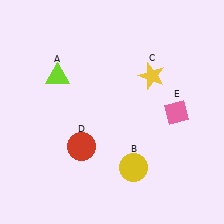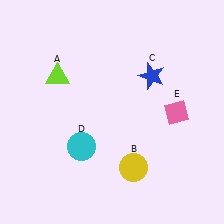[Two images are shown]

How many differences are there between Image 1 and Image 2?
There are 2 differences between the two images.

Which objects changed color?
C changed from yellow to blue. D changed from red to cyan.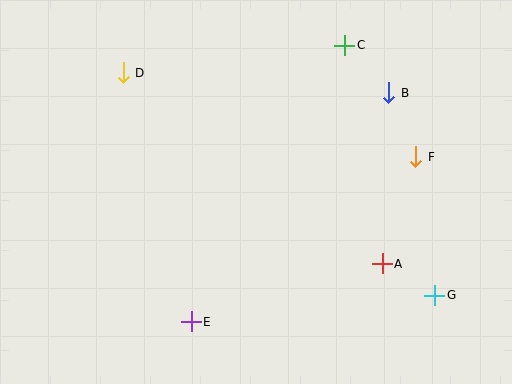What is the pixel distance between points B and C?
The distance between B and C is 65 pixels.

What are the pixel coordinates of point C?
Point C is at (345, 45).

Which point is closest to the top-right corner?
Point B is closest to the top-right corner.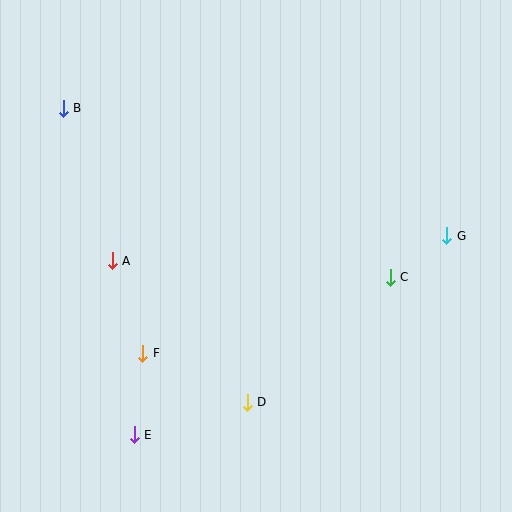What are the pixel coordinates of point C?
Point C is at (390, 277).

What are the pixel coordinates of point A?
Point A is at (112, 261).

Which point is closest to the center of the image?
Point C at (390, 277) is closest to the center.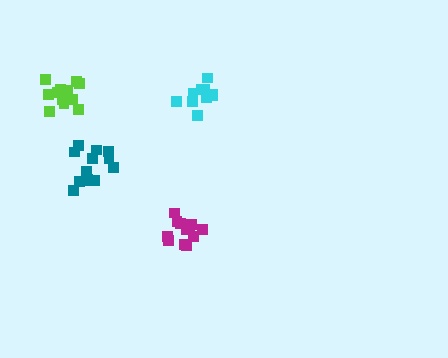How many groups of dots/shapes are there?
There are 4 groups.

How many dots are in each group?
Group 1: 13 dots, Group 2: 10 dots, Group 3: 13 dots, Group 4: 13 dots (49 total).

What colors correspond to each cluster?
The clusters are colored: teal, cyan, magenta, lime.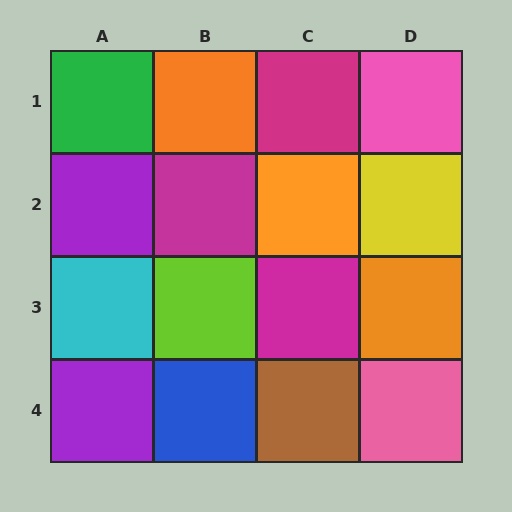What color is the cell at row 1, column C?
Magenta.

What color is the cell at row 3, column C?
Magenta.